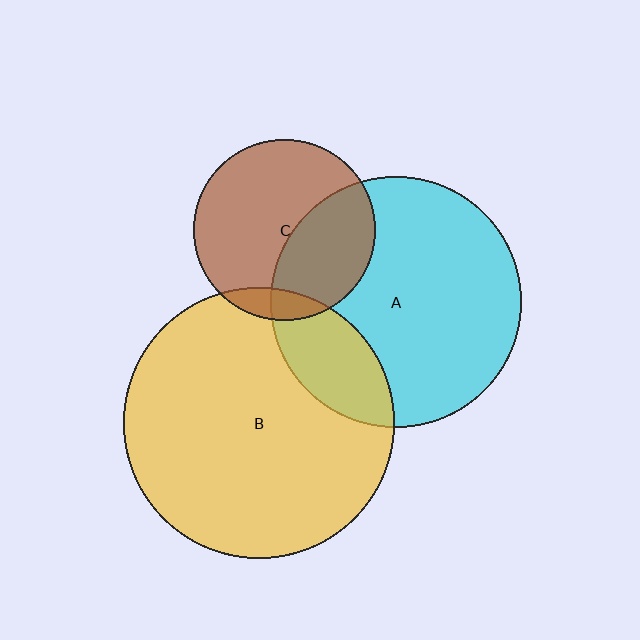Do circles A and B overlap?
Yes.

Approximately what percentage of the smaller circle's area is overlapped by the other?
Approximately 20%.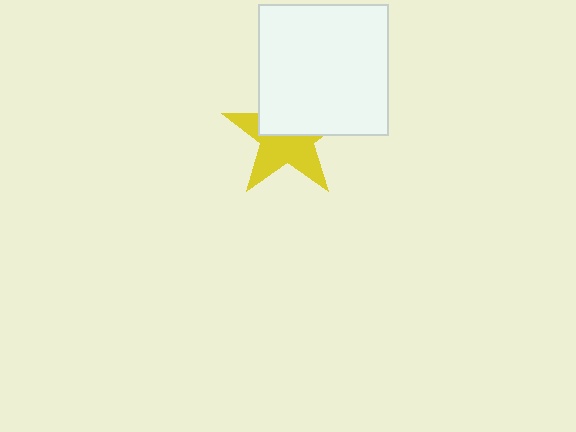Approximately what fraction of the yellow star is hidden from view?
Roughly 46% of the yellow star is hidden behind the white square.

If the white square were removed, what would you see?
You would see the complete yellow star.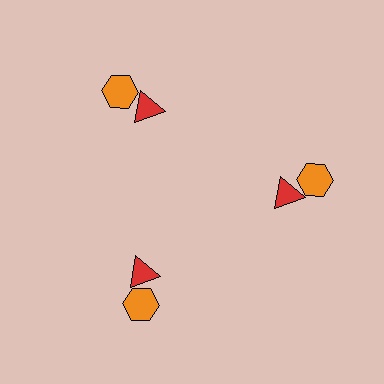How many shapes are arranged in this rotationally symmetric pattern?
There are 6 shapes, arranged in 3 groups of 2.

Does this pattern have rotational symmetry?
Yes, this pattern has 3-fold rotational symmetry. It looks the same after rotating 120 degrees around the center.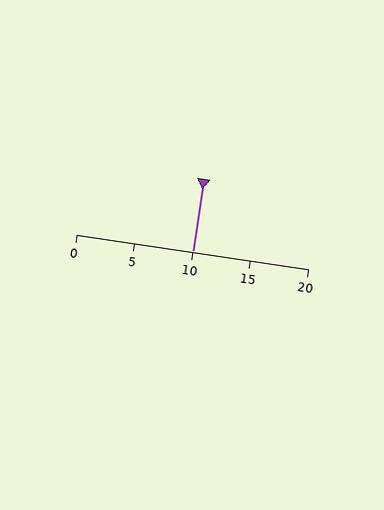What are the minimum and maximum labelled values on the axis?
The axis runs from 0 to 20.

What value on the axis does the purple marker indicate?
The marker indicates approximately 10.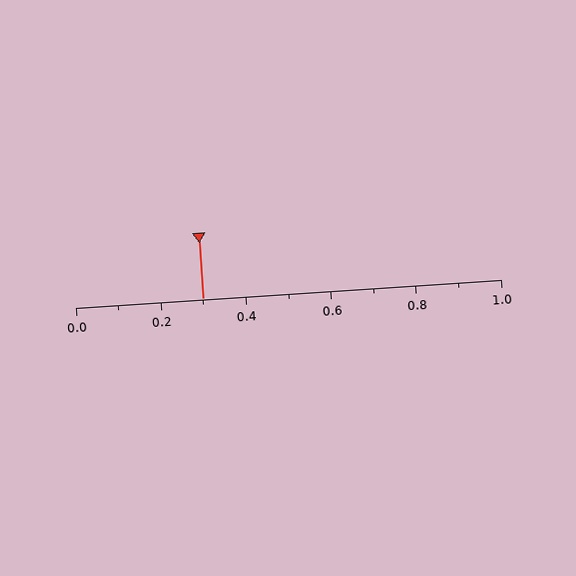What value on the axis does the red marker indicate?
The marker indicates approximately 0.3.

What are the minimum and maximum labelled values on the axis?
The axis runs from 0.0 to 1.0.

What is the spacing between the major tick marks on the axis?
The major ticks are spaced 0.2 apart.